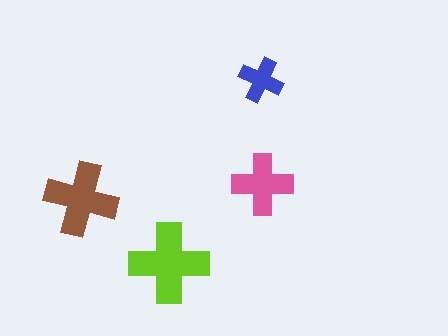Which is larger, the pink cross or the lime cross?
The lime one.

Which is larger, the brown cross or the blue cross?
The brown one.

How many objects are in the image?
There are 4 objects in the image.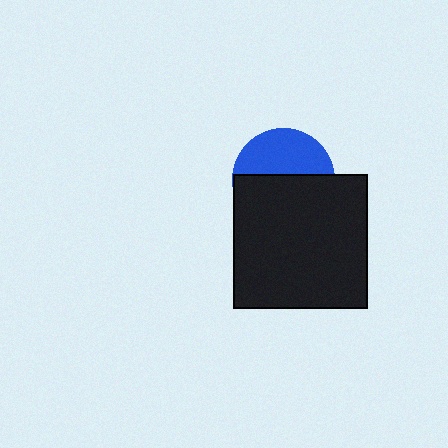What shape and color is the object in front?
The object in front is a black square.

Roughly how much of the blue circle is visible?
A small part of it is visible (roughly 42%).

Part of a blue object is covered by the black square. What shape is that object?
It is a circle.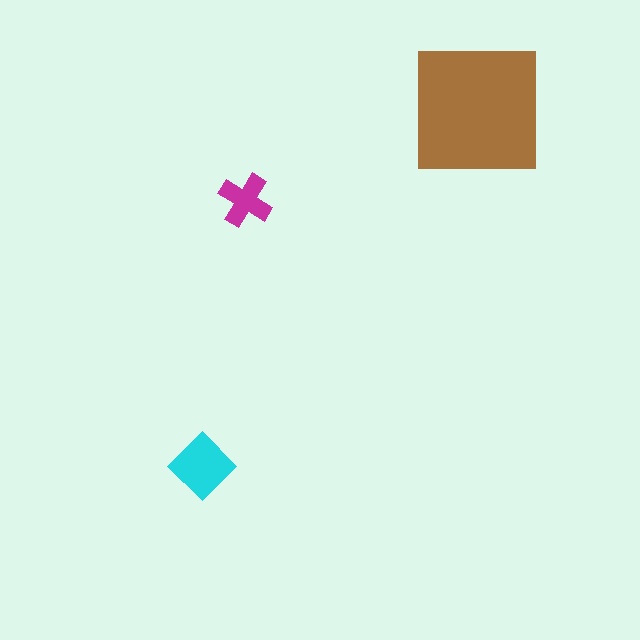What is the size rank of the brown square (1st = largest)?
1st.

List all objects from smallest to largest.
The magenta cross, the cyan diamond, the brown square.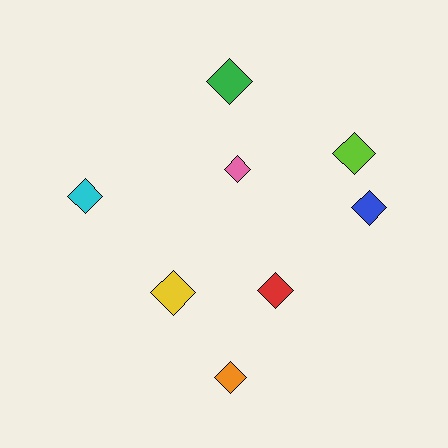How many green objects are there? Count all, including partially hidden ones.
There is 1 green object.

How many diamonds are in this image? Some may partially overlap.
There are 8 diamonds.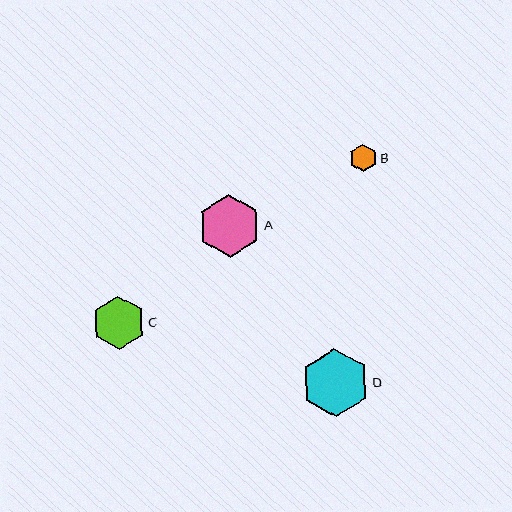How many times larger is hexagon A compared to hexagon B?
Hexagon A is approximately 2.3 times the size of hexagon B.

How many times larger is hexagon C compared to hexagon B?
Hexagon C is approximately 2.0 times the size of hexagon B.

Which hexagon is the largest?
Hexagon D is the largest with a size of approximately 68 pixels.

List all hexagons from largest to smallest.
From largest to smallest: D, A, C, B.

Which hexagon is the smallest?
Hexagon B is the smallest with a size of approximately 27 pixels.